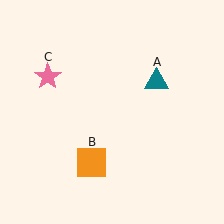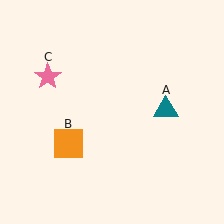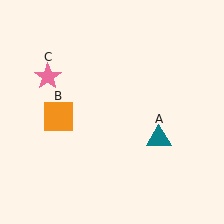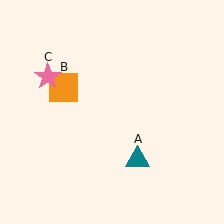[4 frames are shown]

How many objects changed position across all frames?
2 objects changed position: teal triangle (object A), orange square (object B).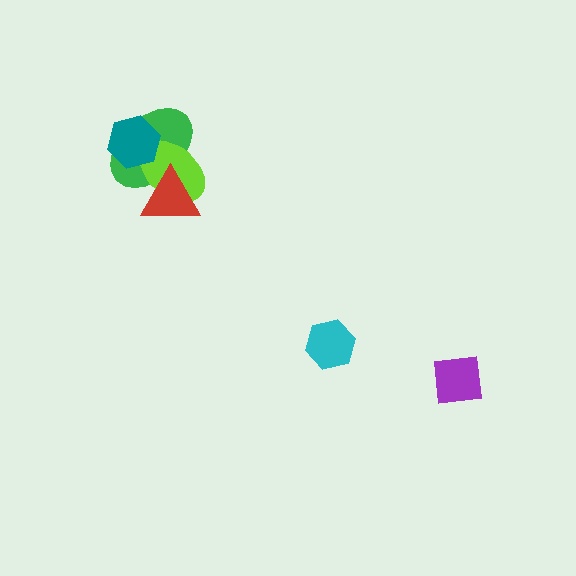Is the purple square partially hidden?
No, no other shape covers it.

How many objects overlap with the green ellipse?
3 objects overlap with the green ellipse.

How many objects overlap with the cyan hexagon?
0 objects overlap with the cyan hexagon.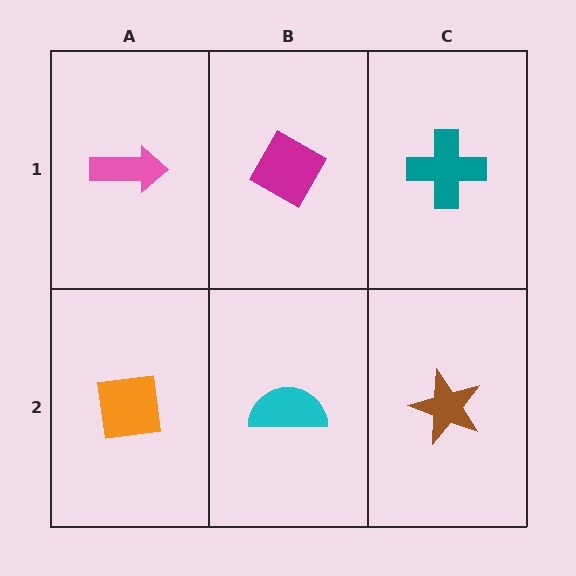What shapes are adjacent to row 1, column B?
A cyan semicircle (row 2, column B), a pink arrow (row 1, column A), a teal cross (row 1, column C).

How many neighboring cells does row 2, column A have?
2.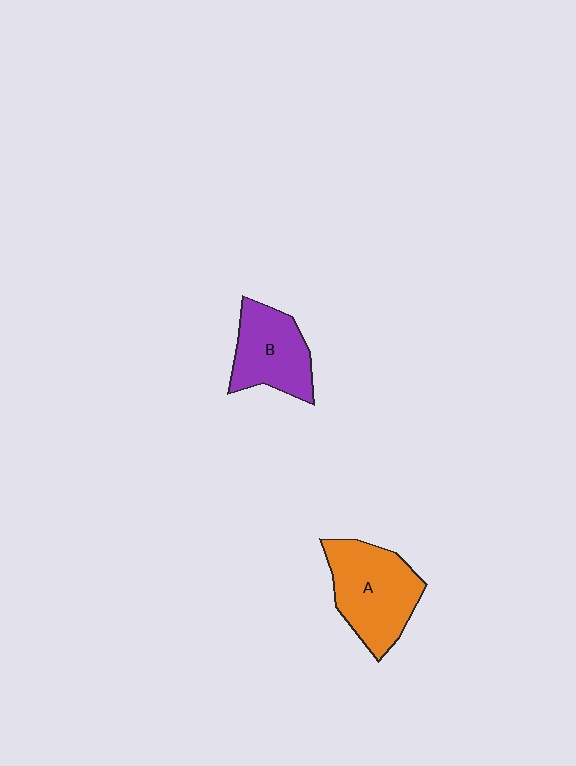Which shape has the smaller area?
Shape B (purple).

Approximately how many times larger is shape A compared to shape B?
Approximately 1.3 times.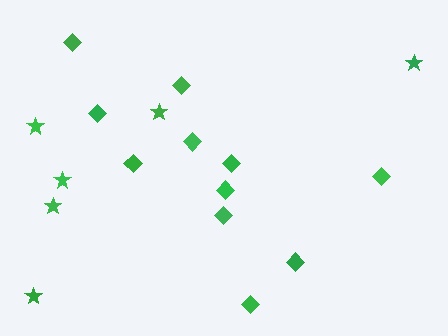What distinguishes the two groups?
There are 2 groups: one group of diamonds (11) and one group of stars (6).